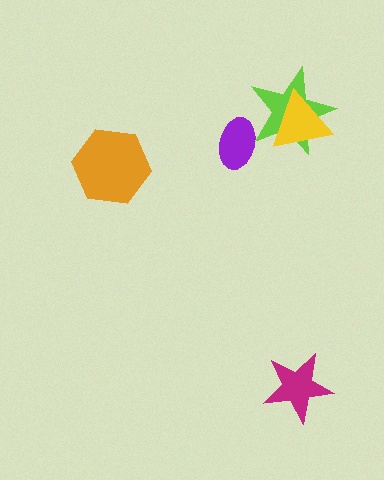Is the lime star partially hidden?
Yes, it is partially covered by another shape.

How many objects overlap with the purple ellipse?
1 object overlaps with the purple ellipse.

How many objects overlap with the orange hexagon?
0 objects overlap with the orange hexagon.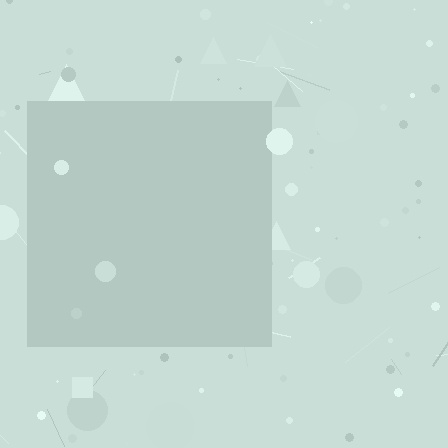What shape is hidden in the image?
A square is hidden in the image.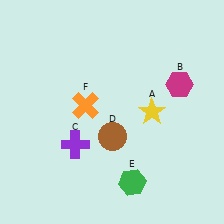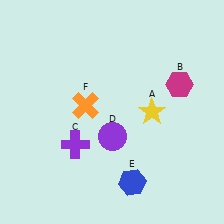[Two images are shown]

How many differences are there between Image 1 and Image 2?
There are 2 differences between the two images.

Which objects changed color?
D changed from brown to purple. E changed from green to blue.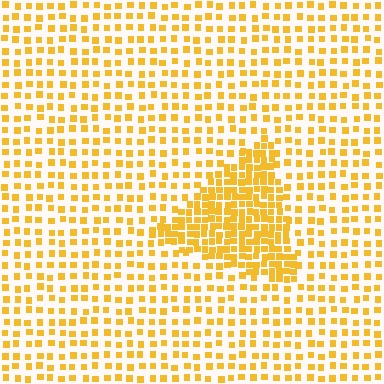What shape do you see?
I see a triangle.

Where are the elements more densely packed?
The elements are more densely packed inside the triangle boundary.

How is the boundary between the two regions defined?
The boundary is defined by a change in element density (approximately 2.3x ratio). All elements are the same color, size, and shape.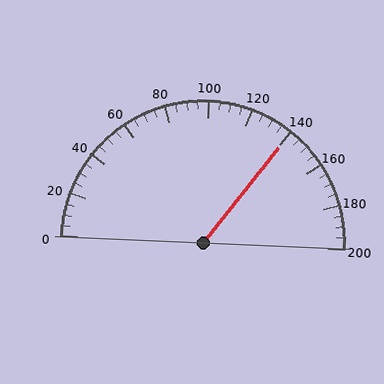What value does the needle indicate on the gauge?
The needle indicates approximately 140.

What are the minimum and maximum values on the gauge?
The gauge ranges from 0 to 200.